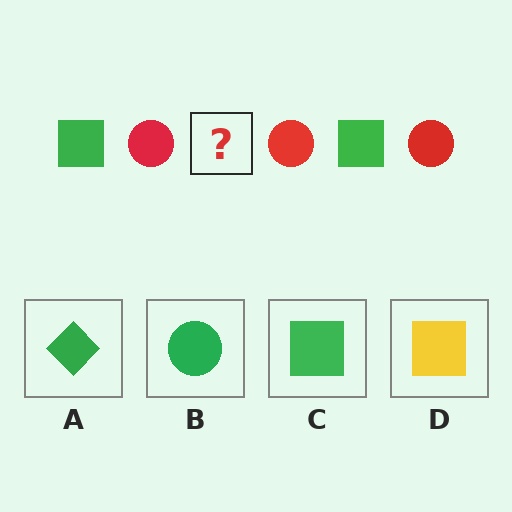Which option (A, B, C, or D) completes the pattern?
C.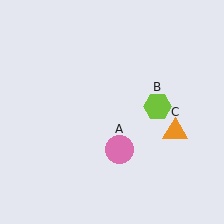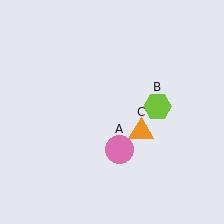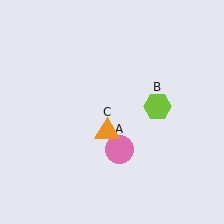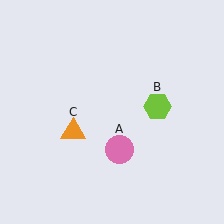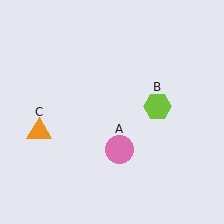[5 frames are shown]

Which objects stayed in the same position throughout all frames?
Pink circle (object A) and lime hexagon (object B) remained stationary.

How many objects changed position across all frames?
1 object changed position: orange triangle (object C).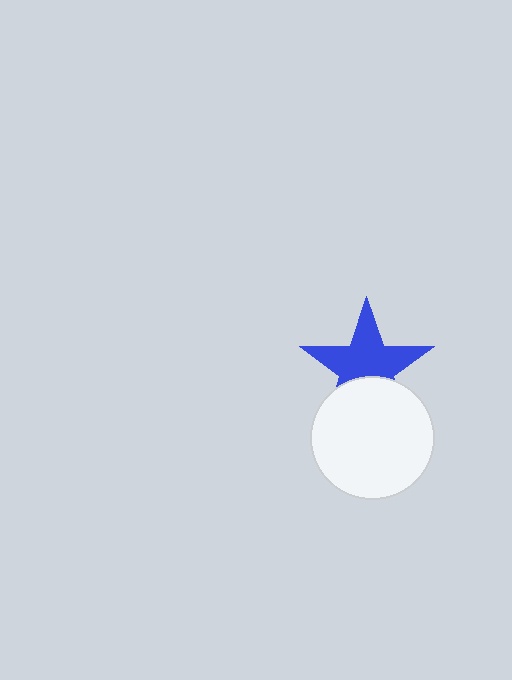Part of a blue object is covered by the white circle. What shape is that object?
It is a star.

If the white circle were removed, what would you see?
You would see the complete blue star.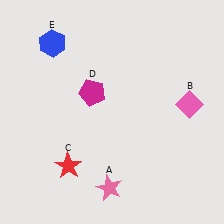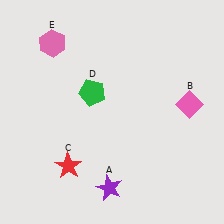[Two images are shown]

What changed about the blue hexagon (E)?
In Image 1, E is blue. In Image 2, it changed to pink.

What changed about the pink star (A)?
In Image 1, A is pink. In Image 2, it changed to purple.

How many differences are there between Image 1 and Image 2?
There are 3 differences between the two images.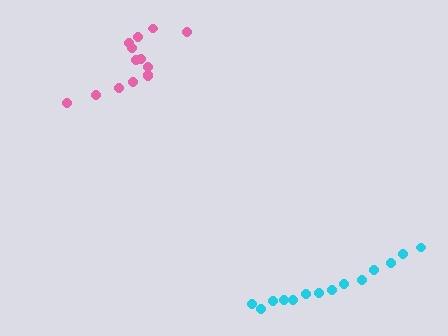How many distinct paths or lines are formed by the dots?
There are 2 distinct paths.